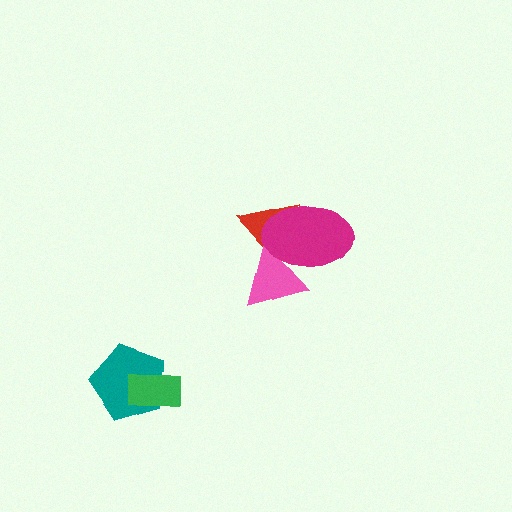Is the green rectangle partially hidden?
No, no other shape covers it.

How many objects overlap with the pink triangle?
2 objects overlap with the pink triangle.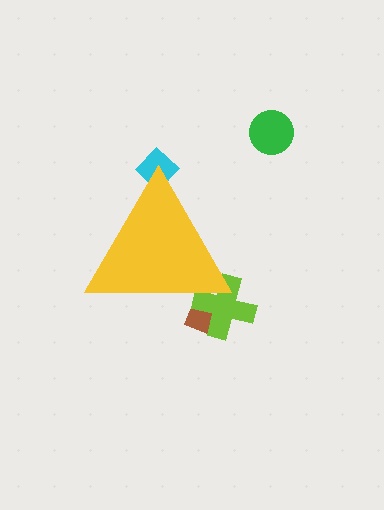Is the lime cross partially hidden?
Yes, the lime cross is partially hidden behind the yellow triangle.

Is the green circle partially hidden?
No, the green circle is fully visible.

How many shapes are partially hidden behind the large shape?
3 shapes are partially hidden.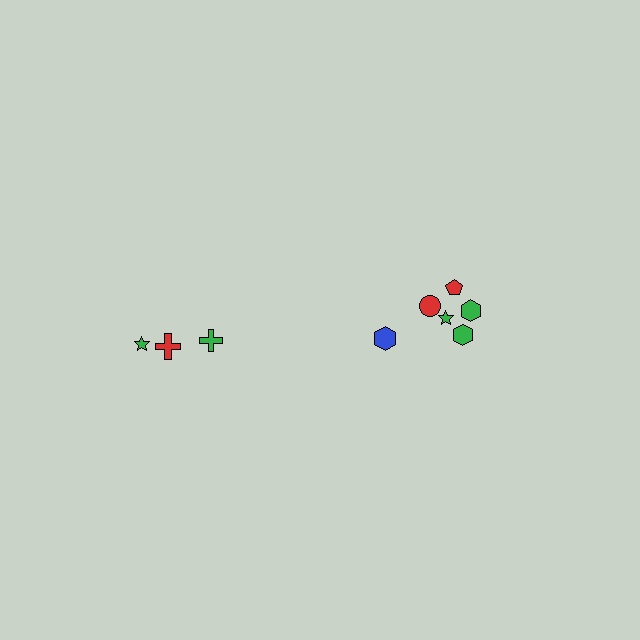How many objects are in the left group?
There are 3 objects.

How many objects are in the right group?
There are 6 objects.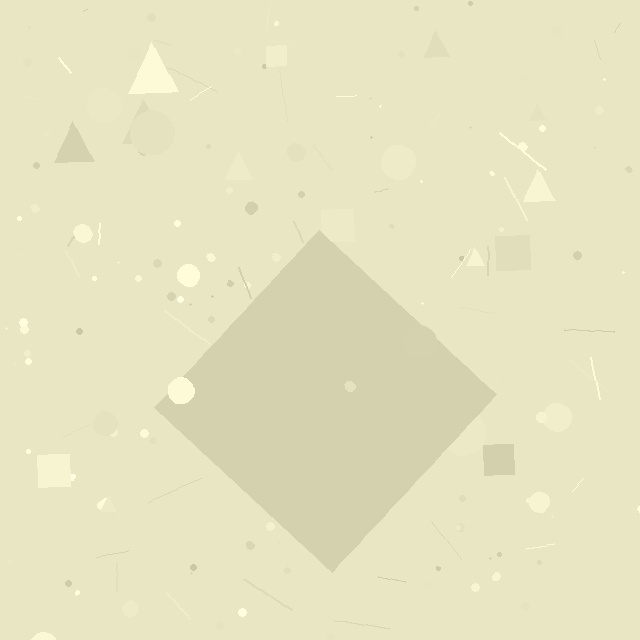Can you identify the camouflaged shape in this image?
The camouflaged shape is a diamond.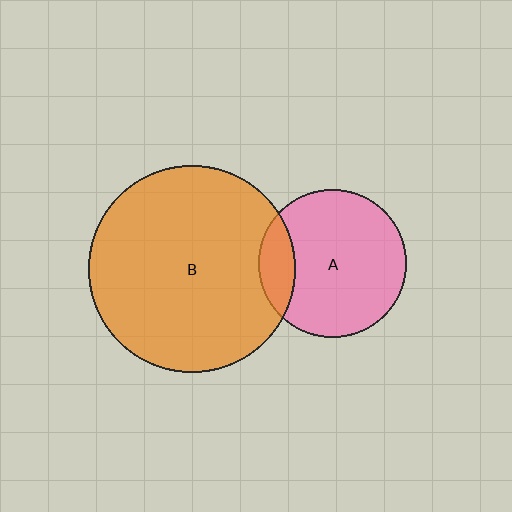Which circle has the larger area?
Circle B (orange).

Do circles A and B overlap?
Yes.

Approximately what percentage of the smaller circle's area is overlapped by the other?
Approximately 15%.